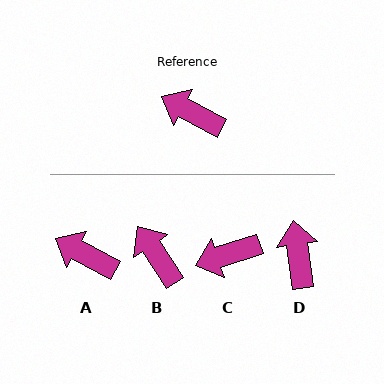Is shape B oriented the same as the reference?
No, it is off by about 28 degrees.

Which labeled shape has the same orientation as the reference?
A.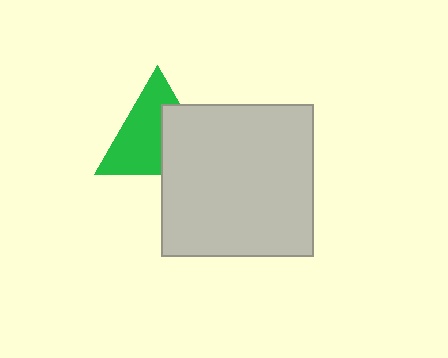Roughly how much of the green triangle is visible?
About half of it is visible (roughly 60%).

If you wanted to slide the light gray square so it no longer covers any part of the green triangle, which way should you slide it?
Slide it toward the lower-right — that is the most direct way to separate the two shapes.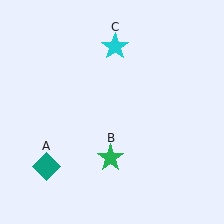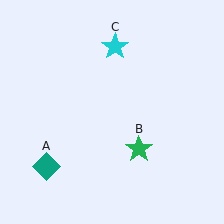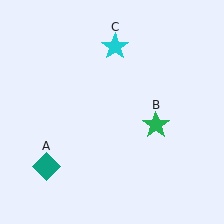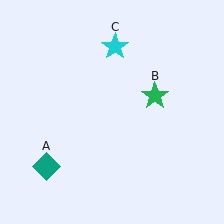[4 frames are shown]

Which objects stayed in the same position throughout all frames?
Teal diamond (object A) and cyan star (object C) remained stationary.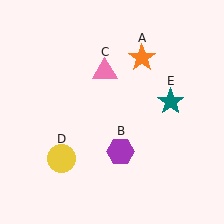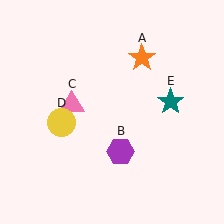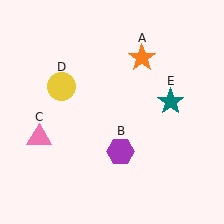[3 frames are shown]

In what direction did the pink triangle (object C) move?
The pink triangle (object C) moved down and to the left.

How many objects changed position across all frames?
2 objects changed position: pink triangle (object C), yellow circle (object D).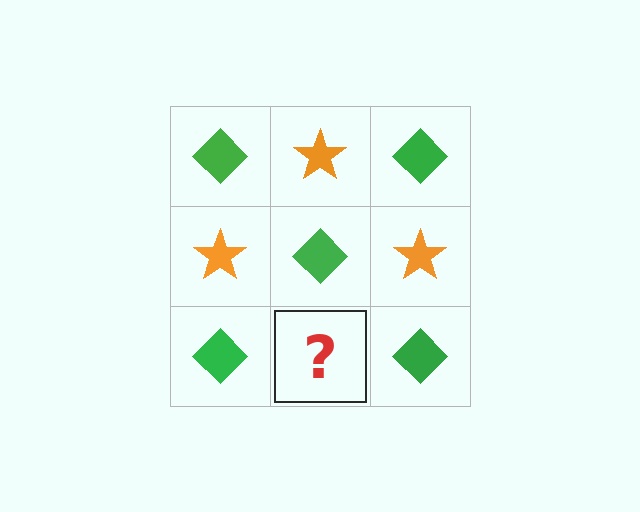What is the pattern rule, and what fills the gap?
The rule is that it alternates green diamond and orange star in a checkerboard pattern. The gap should be filled with an orange star.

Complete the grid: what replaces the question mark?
The question mark should be replaced with an orange star.